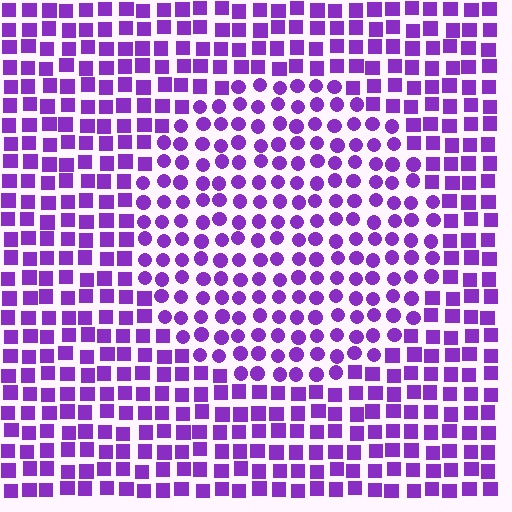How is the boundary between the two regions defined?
The boundary is defined by a change in element shape: circles inside vs. squares outside. All elements share the same color and spacing.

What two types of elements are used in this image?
The image uses circles inside the circle region and squares outside it.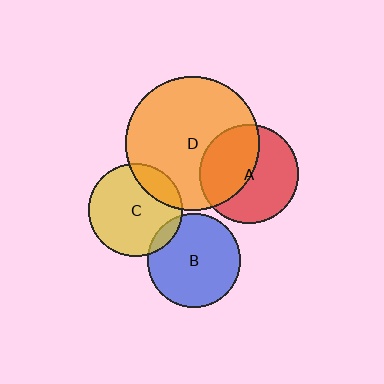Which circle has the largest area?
Circle D (orange).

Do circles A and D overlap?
Yes.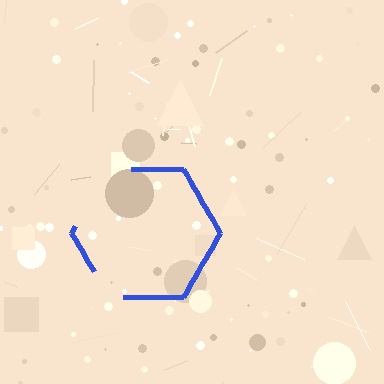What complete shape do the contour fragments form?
The contour fragments form a hexagon.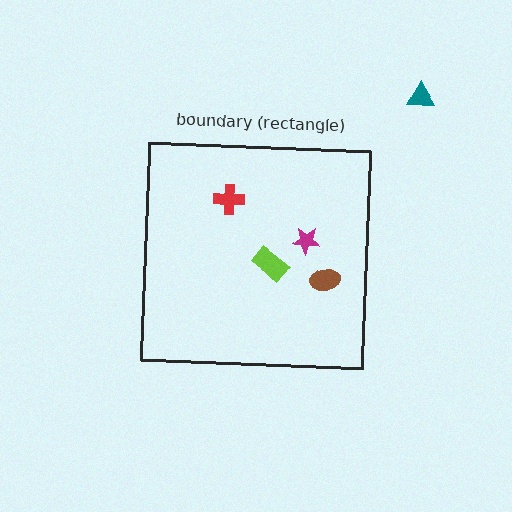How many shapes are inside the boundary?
4 inside, 1 outside.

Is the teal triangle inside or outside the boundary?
Outside.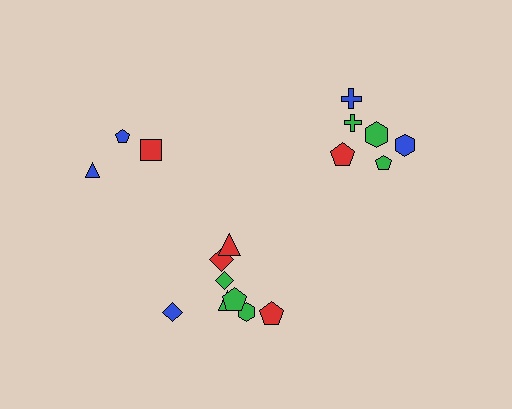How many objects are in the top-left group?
There are 3 objects.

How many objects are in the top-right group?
There are 6 objects.